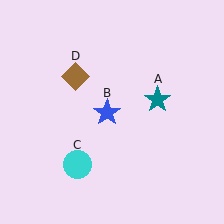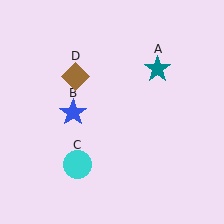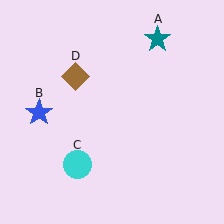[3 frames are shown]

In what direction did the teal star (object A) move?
The teal star (object A) moved up.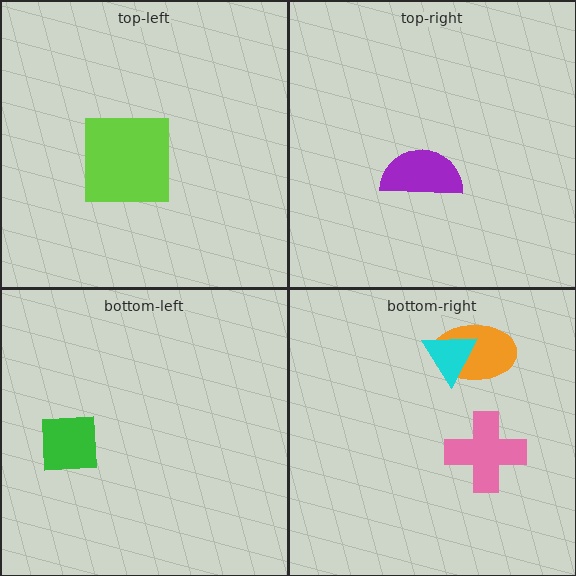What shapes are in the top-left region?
The lime square.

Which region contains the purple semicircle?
The top-right region.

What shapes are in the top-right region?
The purple semicircle.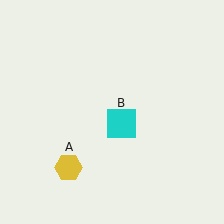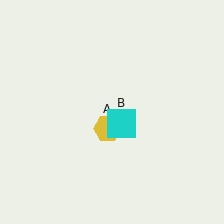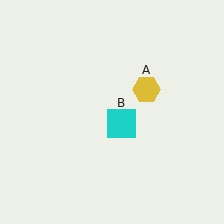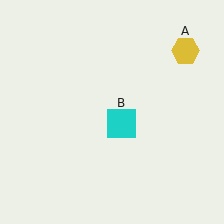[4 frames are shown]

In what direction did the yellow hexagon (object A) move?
The yellow hexagon (object A) moved up and to the right.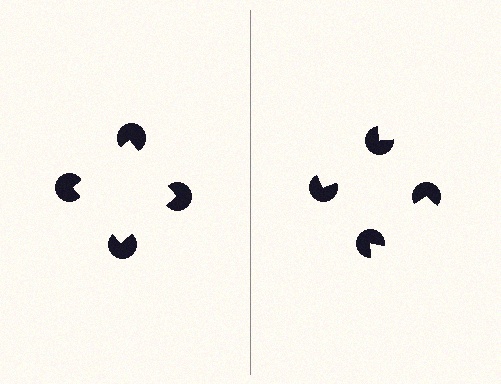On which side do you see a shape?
An illusory square appears on the left side. On the right side the wedge cuts are rotated, so no coherent shape forms.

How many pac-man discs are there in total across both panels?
8 — 4 on each side.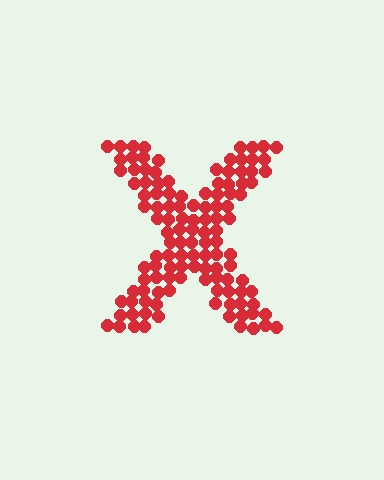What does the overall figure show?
The overall figure shows the letter X.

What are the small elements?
The small elements are circles.